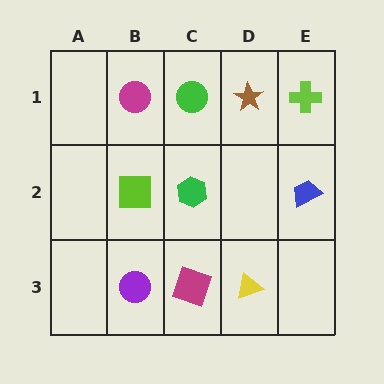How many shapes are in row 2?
3 shapes.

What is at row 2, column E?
A blue trapezoid.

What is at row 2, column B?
A lime square.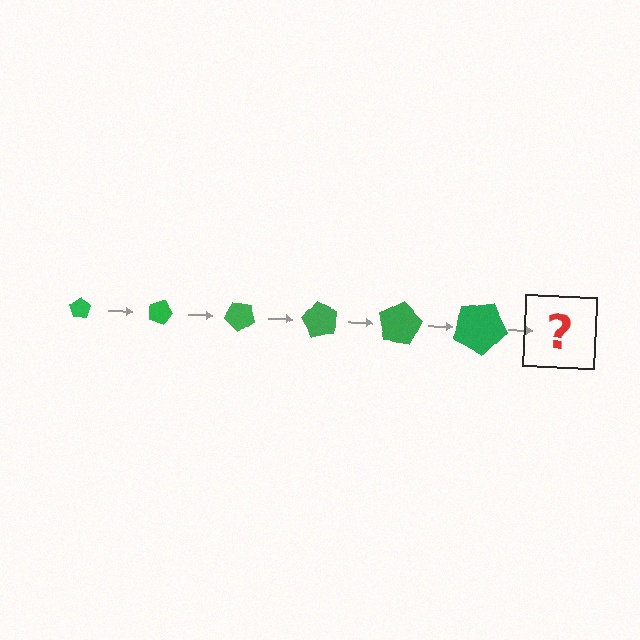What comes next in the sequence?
The next element should be a pentagon, larger than the previous one and rotated 120 degrees from the start.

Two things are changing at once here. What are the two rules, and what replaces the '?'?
The two rules are that the pentagon grows larger each step and it rotates 20 degrees each step. The '?' should be a pentagon, larger than the previous one and rotated 120 degrees from the start.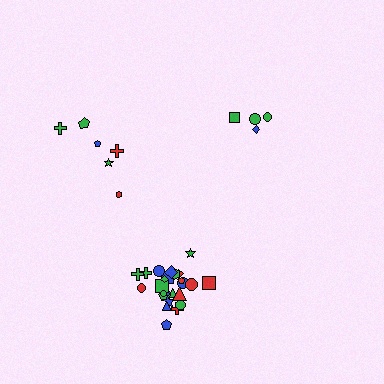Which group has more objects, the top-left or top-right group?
The top-left group.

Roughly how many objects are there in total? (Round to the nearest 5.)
Roughly 35 objects in total.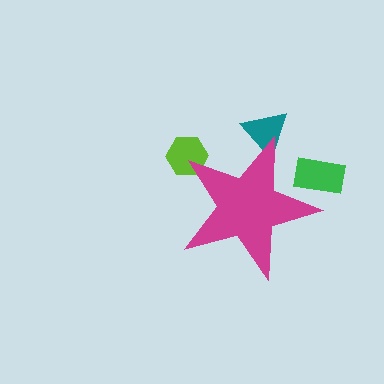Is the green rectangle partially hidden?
Yes, the green rectangle is partially hidden behind the magenta star.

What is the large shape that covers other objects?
A magenta star.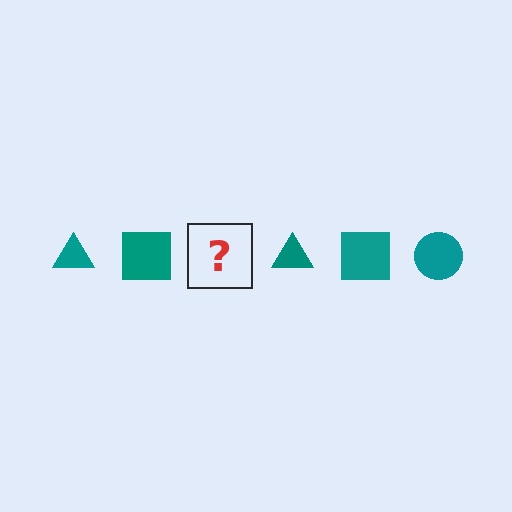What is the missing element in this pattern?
The missing element is a teal circle.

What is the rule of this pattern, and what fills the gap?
The rule is that the pattern cycles through triangle, square, circle shapes in teal. The gap should be filled with a teal circle.